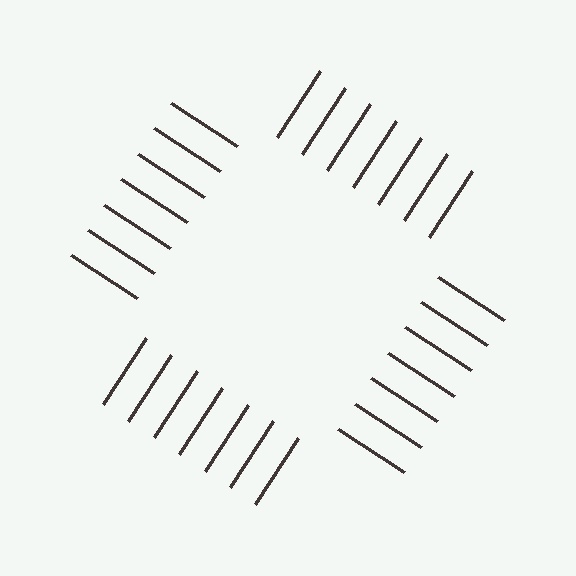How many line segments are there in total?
28 — 7 along each of the 4 edges.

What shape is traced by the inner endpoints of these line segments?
An illusory square — the line segments terminate on its edges but no continuous stroke is drawn.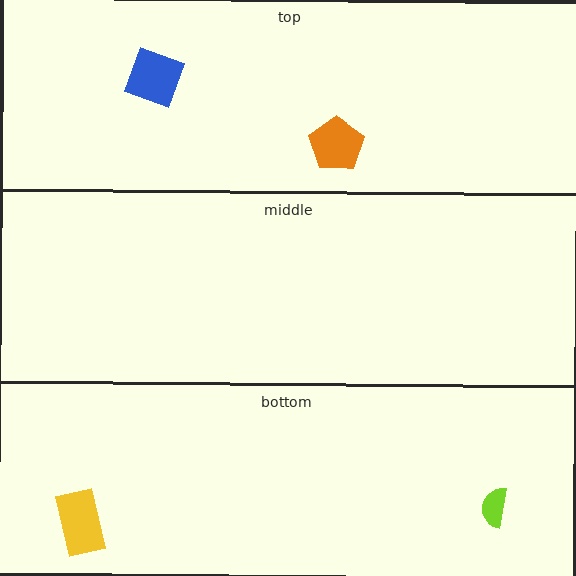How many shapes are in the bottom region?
2.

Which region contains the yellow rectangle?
The bottom region.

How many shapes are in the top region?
2.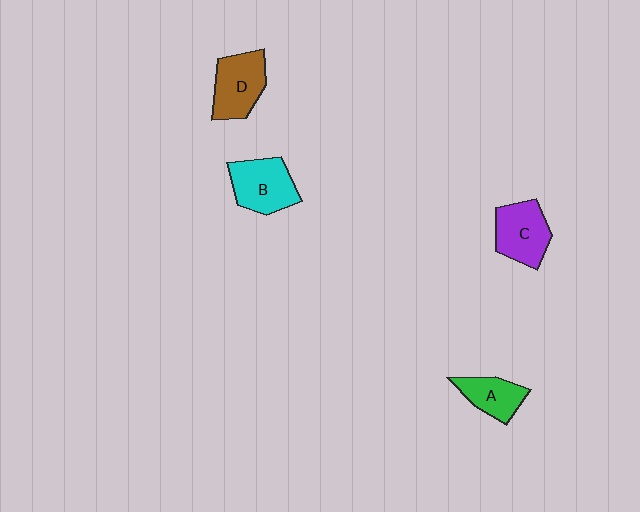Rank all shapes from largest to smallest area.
From largest to smallest: B (cyan), D (brown), C (purple), A (green).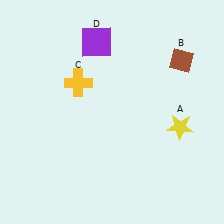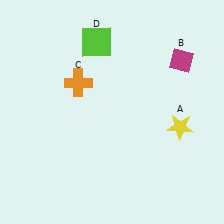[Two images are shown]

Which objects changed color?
B changed from brown to magenta. C changed from yellow to orange. D changed from purple to lime.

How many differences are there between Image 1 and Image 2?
There are 3 differences between the two images.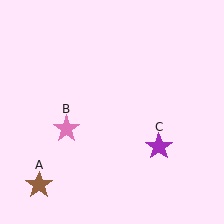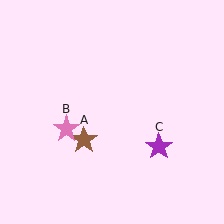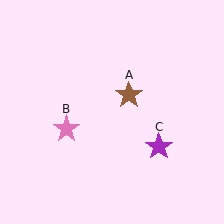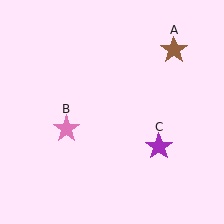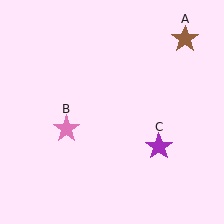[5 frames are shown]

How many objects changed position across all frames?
1 object changed position: brown star (object A).